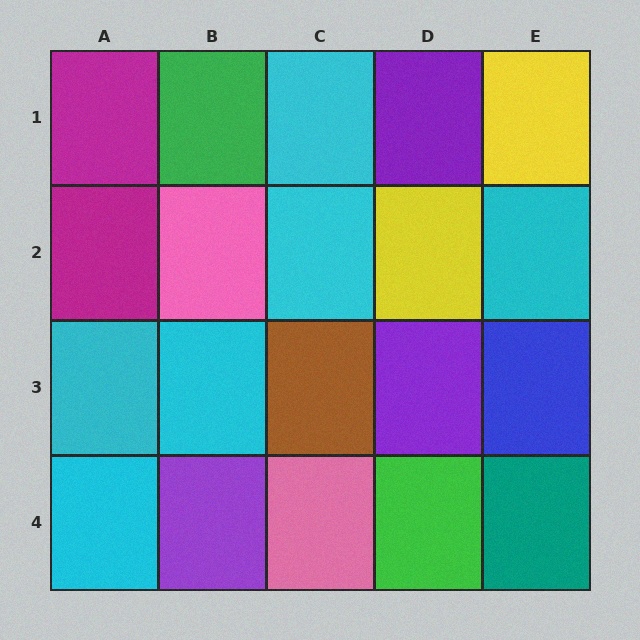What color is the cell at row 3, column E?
Blue.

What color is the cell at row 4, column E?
Teal.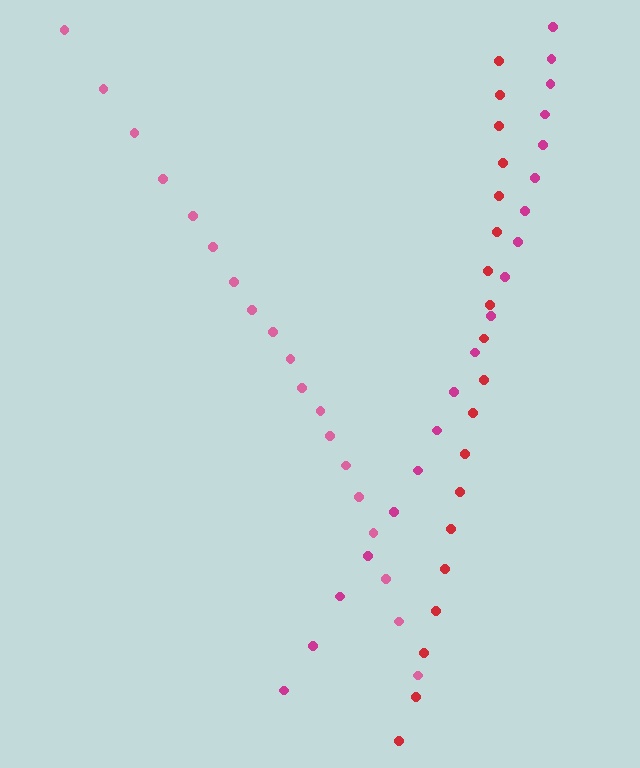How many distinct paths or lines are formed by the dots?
There are 3 distinct paths.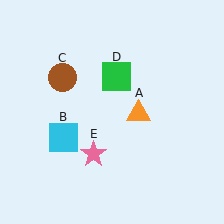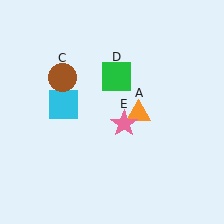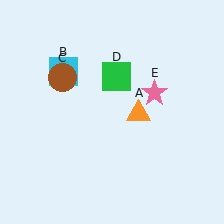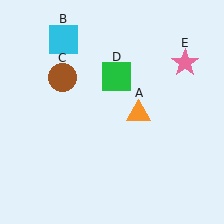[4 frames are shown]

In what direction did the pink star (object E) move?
The pink star (object E) moved up and to the right.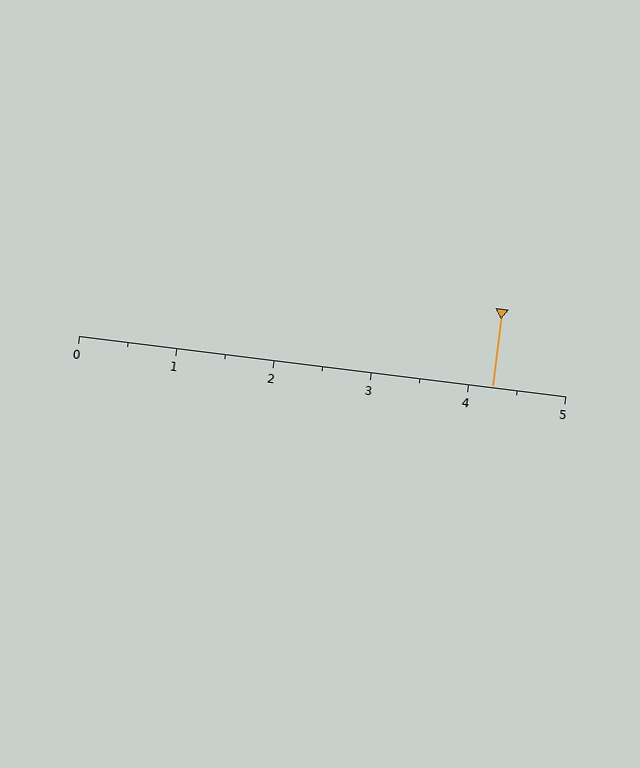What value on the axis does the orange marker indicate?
The marker indicates approximately 4.2.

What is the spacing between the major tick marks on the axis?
The major ticks are spaced 1 apart.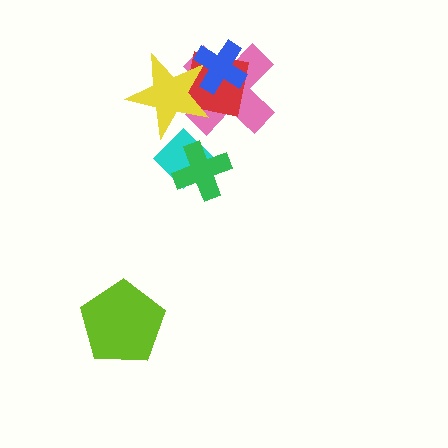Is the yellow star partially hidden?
Yes, it is partially covered by another shape.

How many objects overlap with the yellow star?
4 objects overlap with the yellow star.